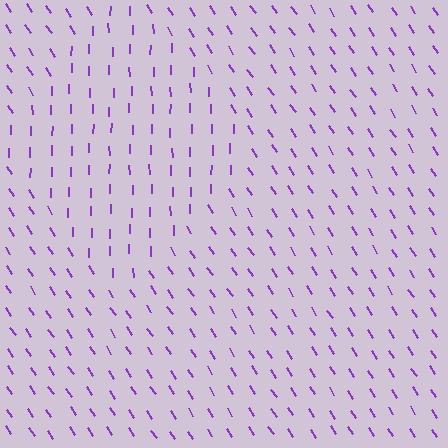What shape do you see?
I see a diamond.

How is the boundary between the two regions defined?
The boundary is defined purely by a change in line orientation (approximately 33 degrees difference). All lines are the same color and thickness.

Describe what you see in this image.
The image is filled with small purple line segments. A diamond region in the image has lines oriented differently from the surrounding lines, creating a visible texture boundary.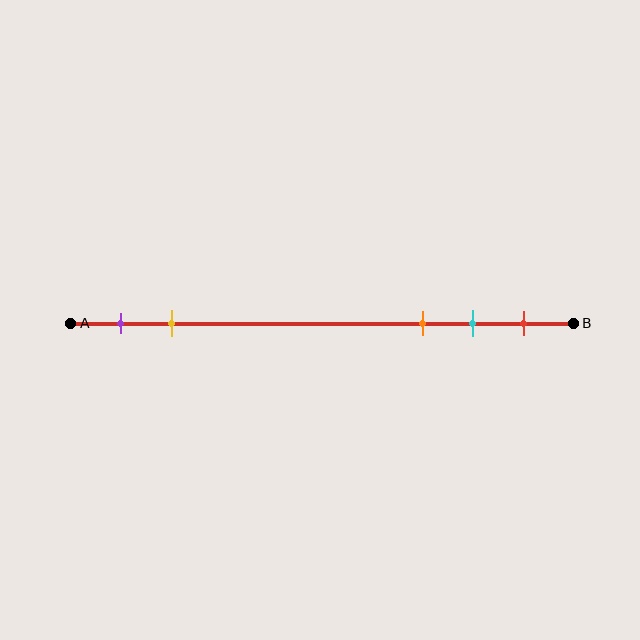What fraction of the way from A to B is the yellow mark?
The yellow mark is approximately 20% (0.2) of the way from A to B.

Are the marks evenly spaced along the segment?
No, the marks are not evenly spaced.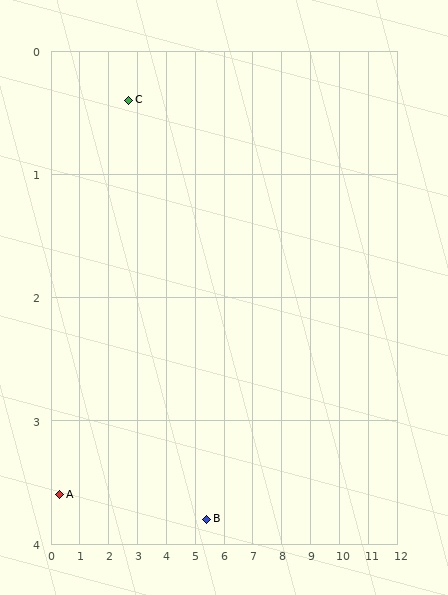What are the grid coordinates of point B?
Point B is at approximately (5.4, 3.8).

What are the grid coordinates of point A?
Point A is at approximately (0.3, 3.6).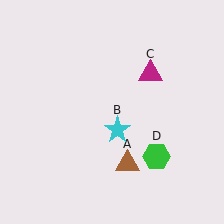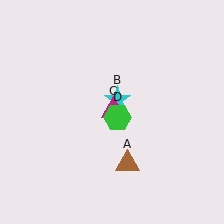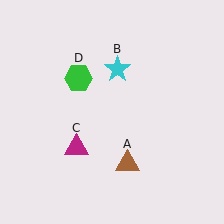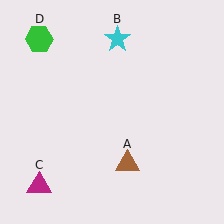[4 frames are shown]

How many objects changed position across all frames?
3 objects changed position: cyan star (object B), magenta triangle (object C), green hexagon (object D).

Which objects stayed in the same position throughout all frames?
Brown triangle (object A) remained stationary.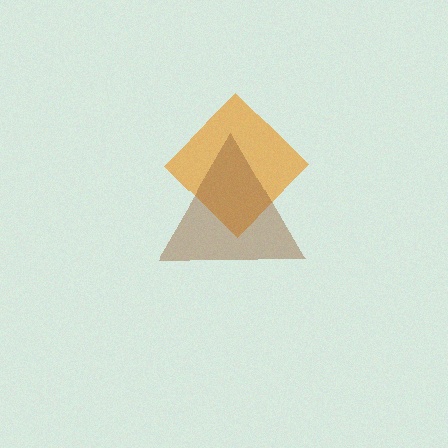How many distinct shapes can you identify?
There are 2 distinct shapes: an orange diamond, a brown triangle.